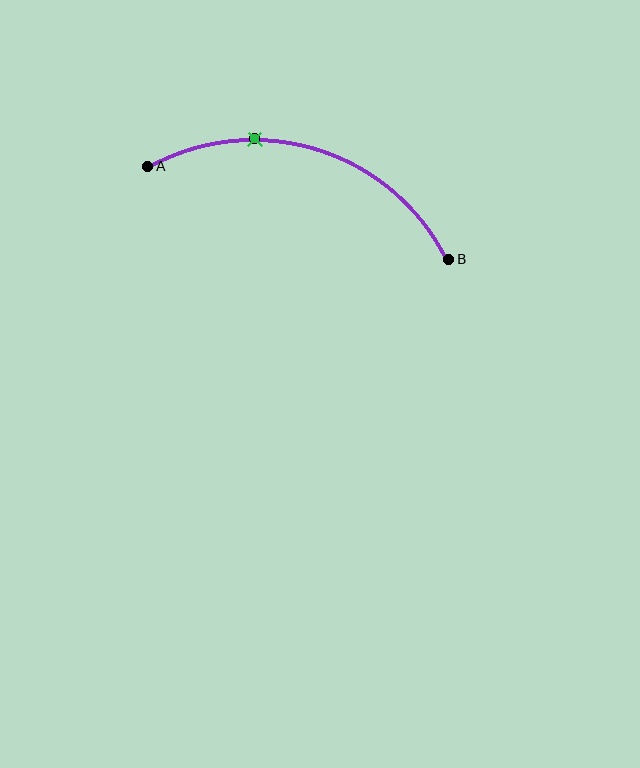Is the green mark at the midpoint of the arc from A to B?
No. The green mark lies on the arc but is closer to endpoint A. The arc midpoint would be at the point on the curve equidistant along the arc from both A and B.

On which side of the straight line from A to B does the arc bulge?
The arc bulges above the straight line connecting A and B.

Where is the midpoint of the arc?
The arc midpoint is the point on the curve farthest from the straight line joining A and B. It sits above that line.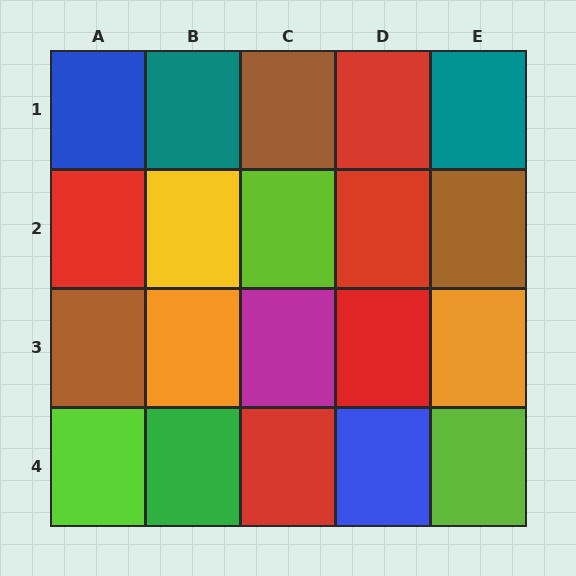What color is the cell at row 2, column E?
Brown.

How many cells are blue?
2 cells are blue.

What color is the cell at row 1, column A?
Blue.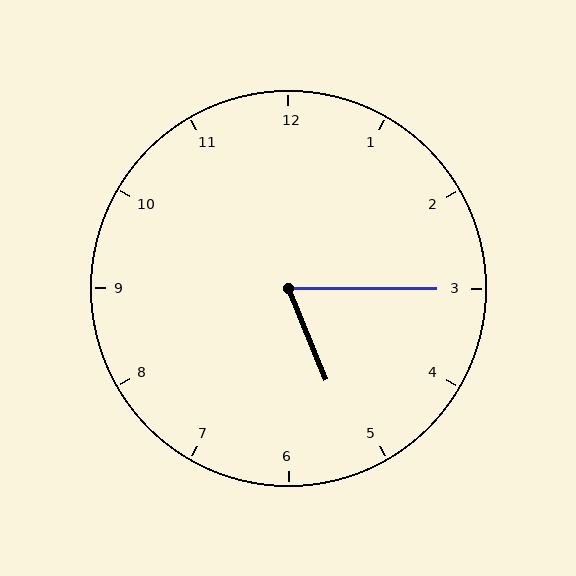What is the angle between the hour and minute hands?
Approximately 68 degrees.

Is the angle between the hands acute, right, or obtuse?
It is acute.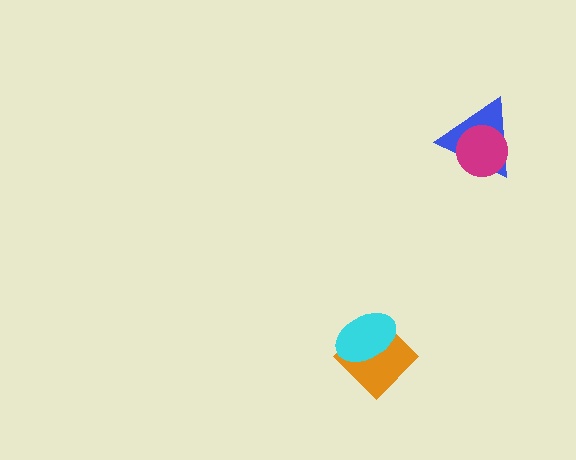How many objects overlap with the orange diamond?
1 object overlaps with the orange diamond.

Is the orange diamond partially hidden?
Yes, it is partially covered by another shape.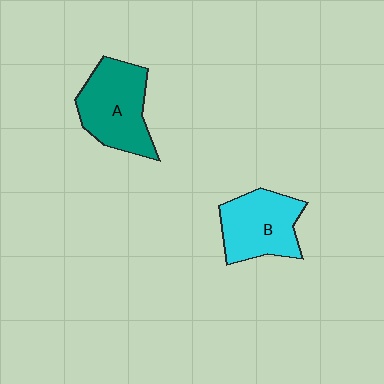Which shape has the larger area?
Shape A (teal).